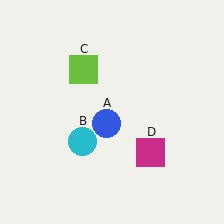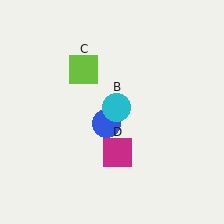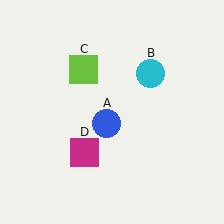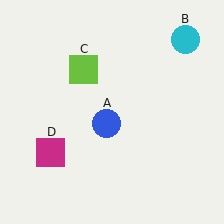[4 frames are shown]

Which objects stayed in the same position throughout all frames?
Blue circle (object A) and lime square (object C) remained stationary.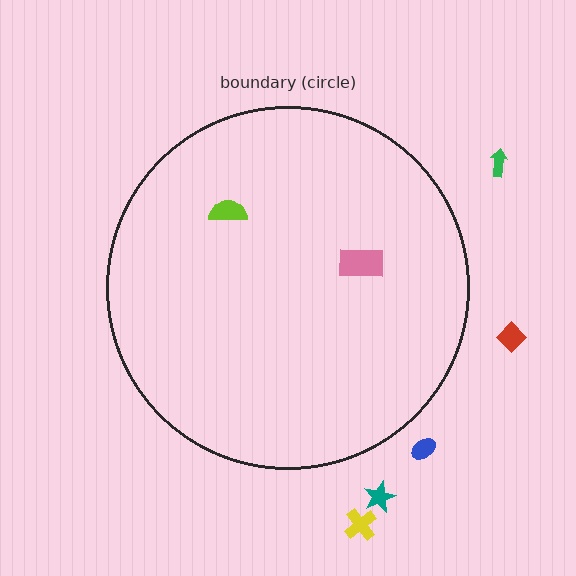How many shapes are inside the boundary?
2 inside, 5 outside.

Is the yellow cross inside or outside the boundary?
Outside.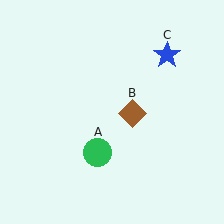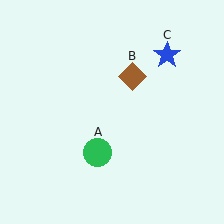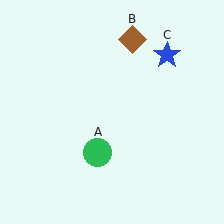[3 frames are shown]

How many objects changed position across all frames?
1 object changed position: brown diamond (object B).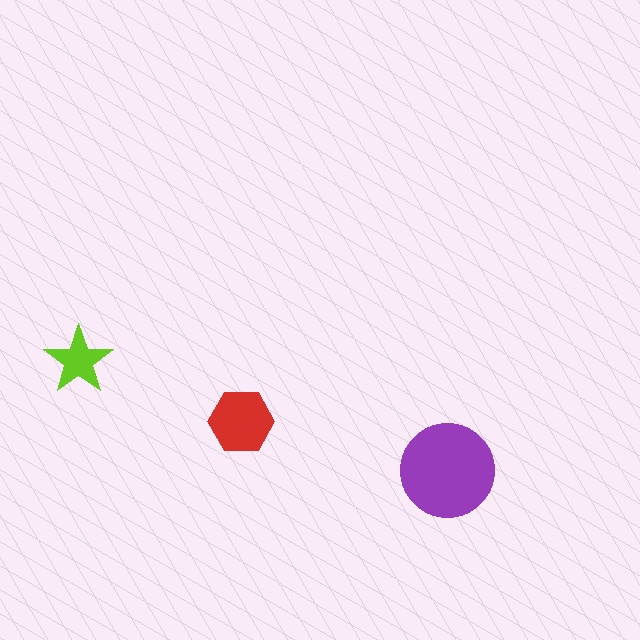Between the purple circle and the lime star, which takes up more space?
The purple circle.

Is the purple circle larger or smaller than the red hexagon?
Larger.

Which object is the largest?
The purple circle.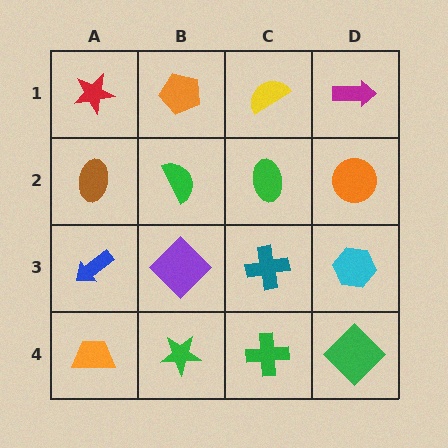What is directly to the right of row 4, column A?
A green star.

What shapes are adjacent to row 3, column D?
An orange circle (row 2, column D), a green diamond (row 4, column D), a teal cross (row 3, column C).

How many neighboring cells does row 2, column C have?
4.